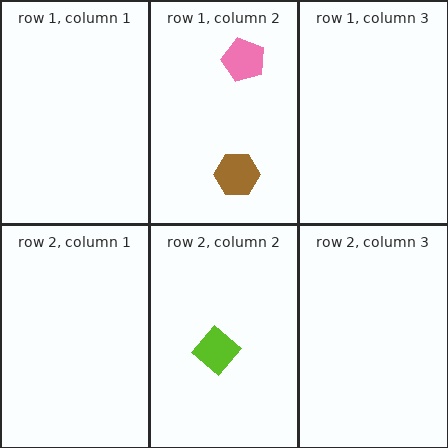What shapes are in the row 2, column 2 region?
The lime diamond.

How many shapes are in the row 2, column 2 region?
1.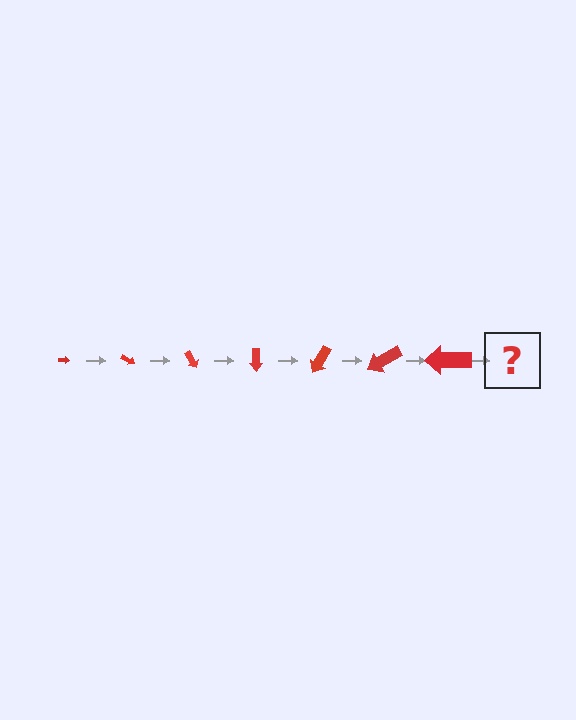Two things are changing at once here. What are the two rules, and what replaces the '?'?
The two rules are that the arrow grows larger each step and it rotates 30 degrees each step. The '?' should be an arrow, larger than the previous one and rotated 210 degrees from the start.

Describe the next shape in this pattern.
It should be an arrow, larger than the previous one and rotated 210 degrees from the start.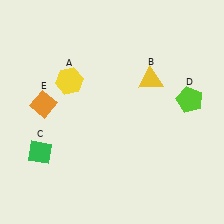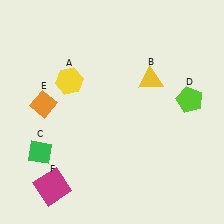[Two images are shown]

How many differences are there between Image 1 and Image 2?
There is 1 difference between the two images.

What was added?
A magenta square (F) was added in Image 2.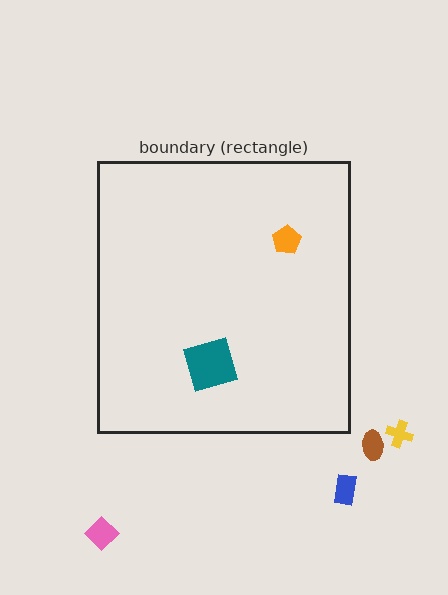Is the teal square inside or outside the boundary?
Inside.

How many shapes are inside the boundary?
2 inside, 4 outside.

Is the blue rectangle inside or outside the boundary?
Outside.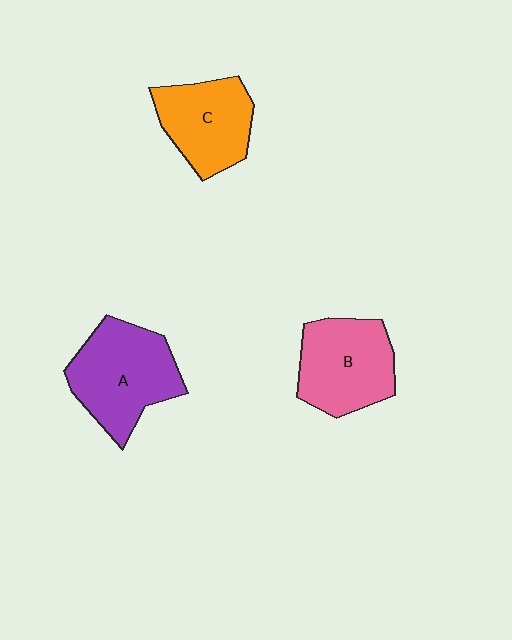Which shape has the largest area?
Shape A (purple).